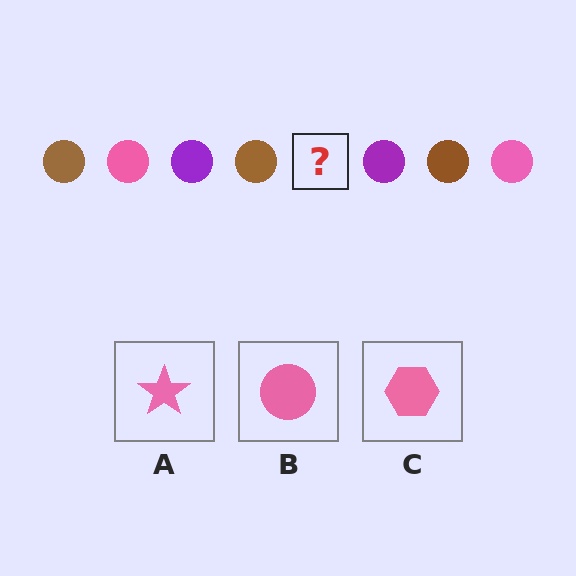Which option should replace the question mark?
Option B.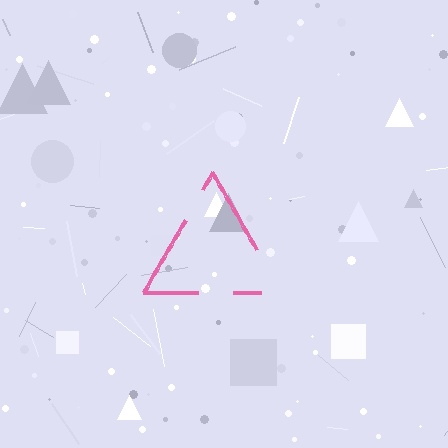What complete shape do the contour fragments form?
The contour fragments form a triangle.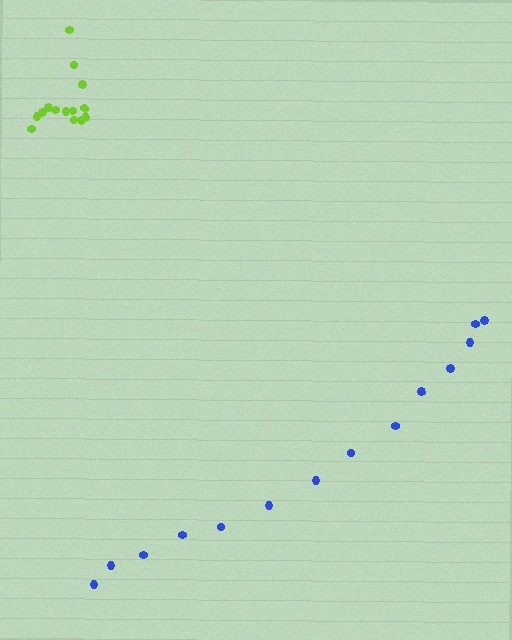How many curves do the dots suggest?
There are 2 distinct paths.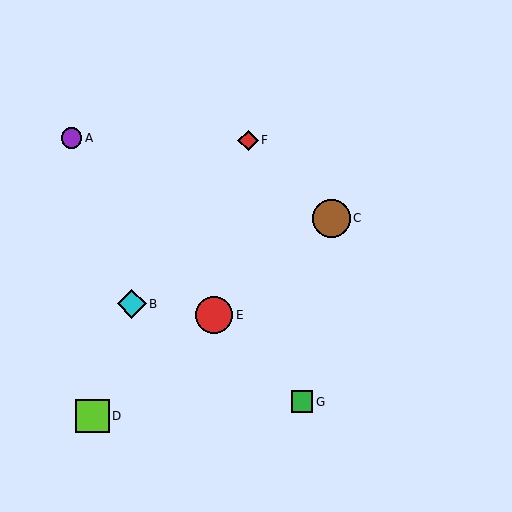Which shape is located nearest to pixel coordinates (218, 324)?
The red circle (labeled E) at (214, 315) is nearest to that location.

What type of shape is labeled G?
Shape G is a green square.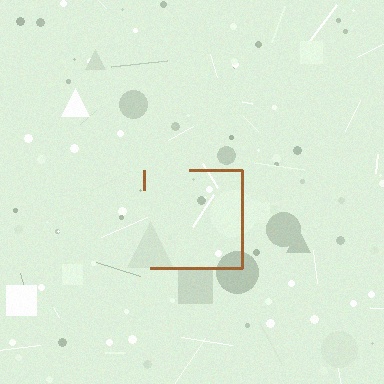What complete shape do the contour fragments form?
The contour fragments form a square.